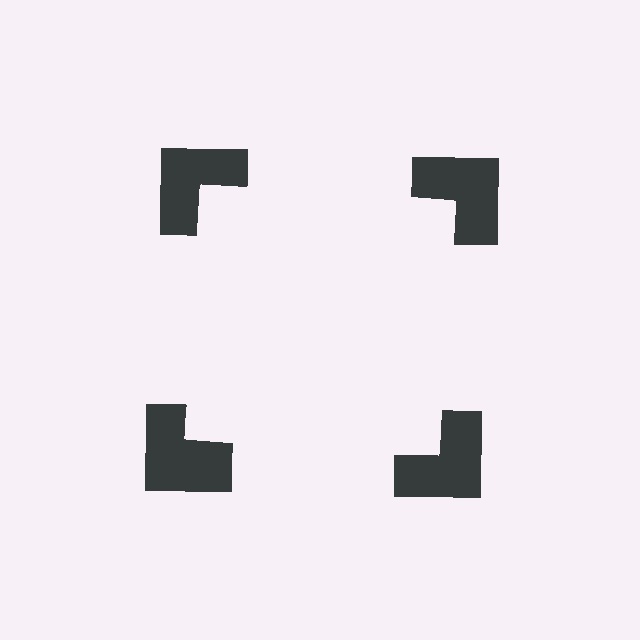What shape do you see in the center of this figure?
An illusory square — its edges are inferred from the aligned wedge cuts in the notched squares, not physically drawn.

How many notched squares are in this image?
There are 4 — one at each vertex of the illusory square.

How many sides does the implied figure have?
4 sides.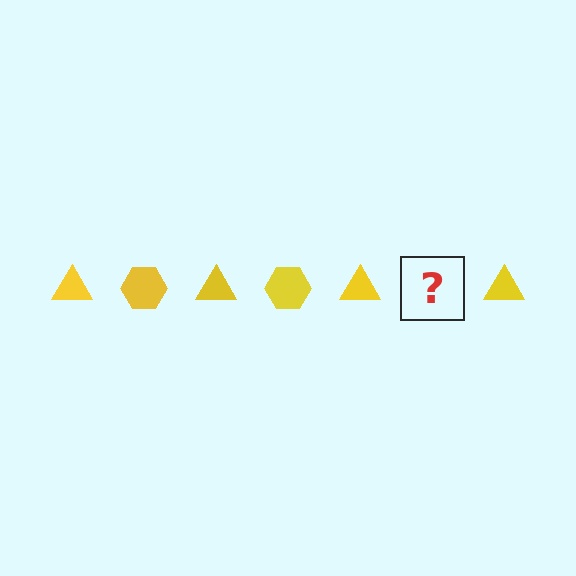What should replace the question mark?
The question mark should be replaced with a yellow hexagon.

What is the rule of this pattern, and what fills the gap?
The rule is that the pattern cycles through triangle, hexagon shapes in yellow. The gap should be filled with a yellow hexagon.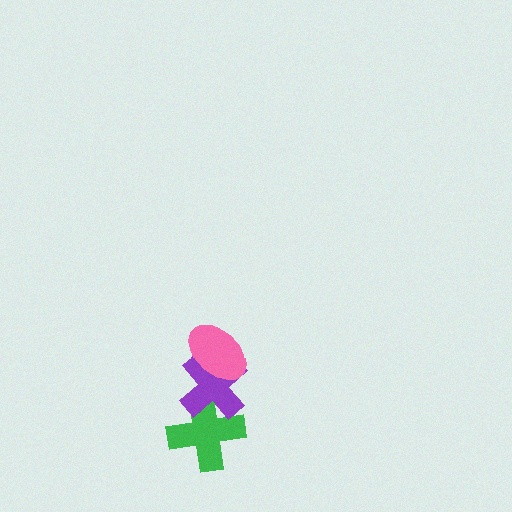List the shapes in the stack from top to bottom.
From top to bottom: the pink ellipse, the purple cross, the green cross.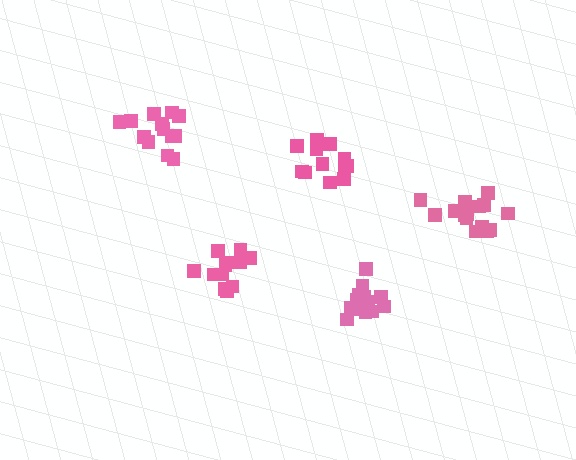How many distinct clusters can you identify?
There are 5 distinct clusters.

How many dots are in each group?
Group 1: 13 dots, Group 2: 16 dots, Group 3: 15 dots, Group 4: 13 dots, Group 5: 13 dots (70 total).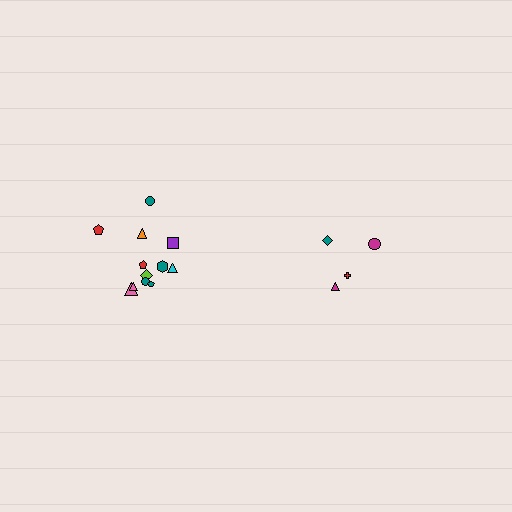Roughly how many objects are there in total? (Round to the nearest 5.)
Roughly 15 objects in total.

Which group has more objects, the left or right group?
The left group.